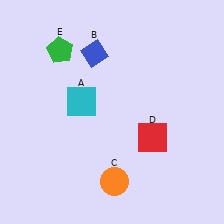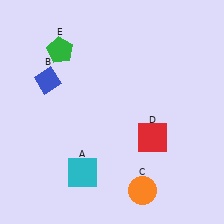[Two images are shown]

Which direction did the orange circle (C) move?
The orange circle (C) moved right.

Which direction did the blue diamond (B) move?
The blue diamond (B) moved left.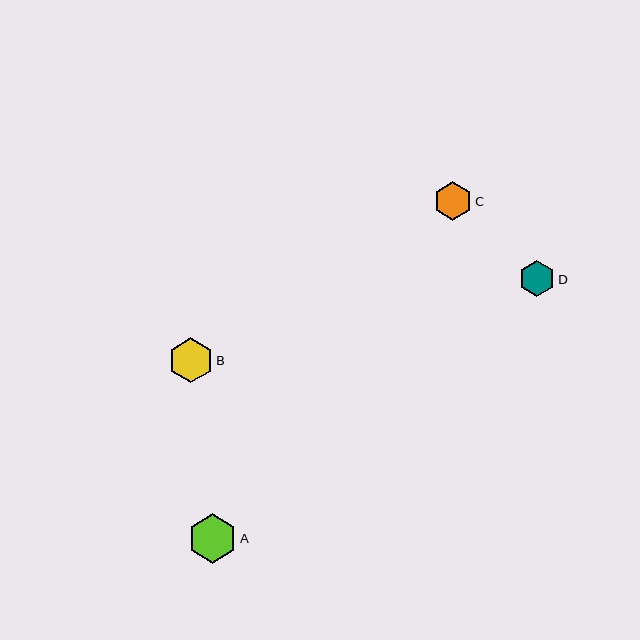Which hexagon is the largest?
Hexagon A is the largest with a size of approximately 49 pixels.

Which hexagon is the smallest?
Hexagon D is the smallest with a size of approximately 36 pixels.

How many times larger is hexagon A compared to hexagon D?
Hexagon A is approximately 1.4 times the size of hexagon D.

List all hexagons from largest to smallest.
From largest to smallest: A, B, C, D.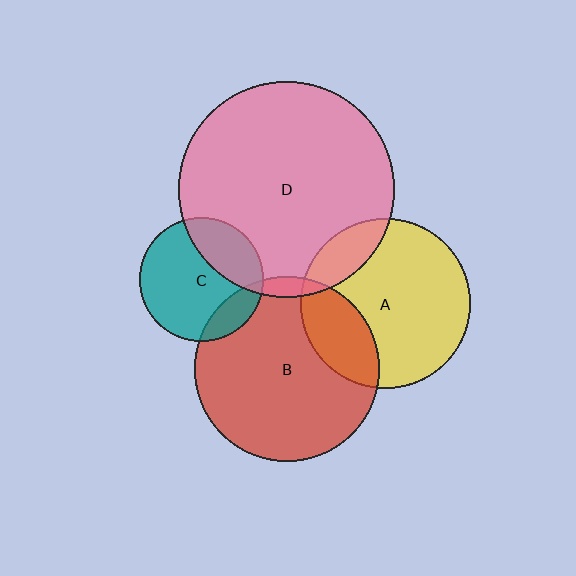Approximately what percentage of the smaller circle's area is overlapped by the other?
Approximately 15%.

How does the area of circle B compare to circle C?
Approximately 2.2 times.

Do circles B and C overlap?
Yes.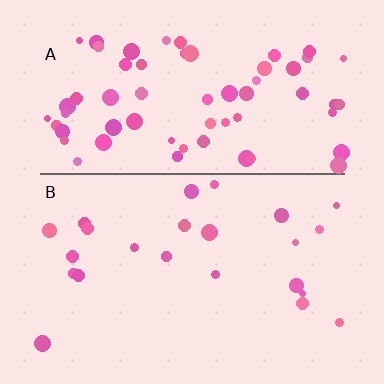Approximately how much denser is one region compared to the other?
Approximately 2.9× — region A over region B.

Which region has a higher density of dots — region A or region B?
A (the top).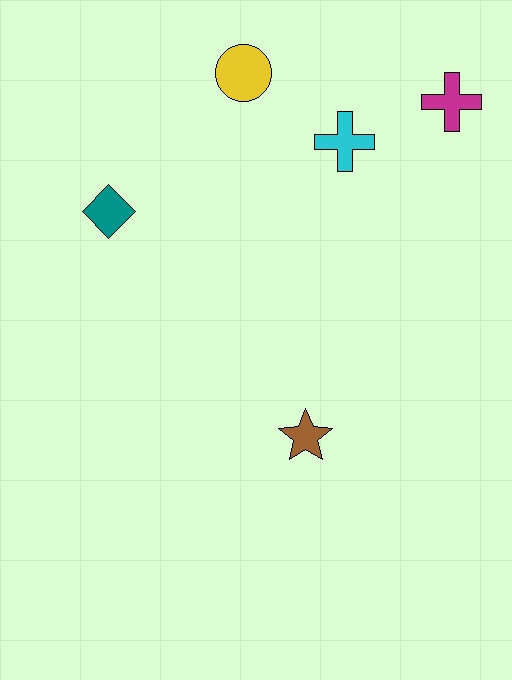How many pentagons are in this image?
There are no pentagons.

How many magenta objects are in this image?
There is 1 magenta object.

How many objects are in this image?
There are 5 objects.